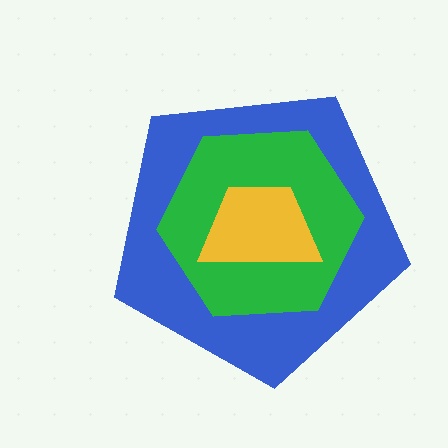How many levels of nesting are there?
3.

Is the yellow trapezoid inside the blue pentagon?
Yes.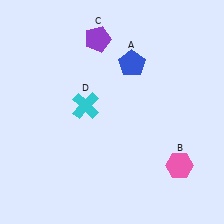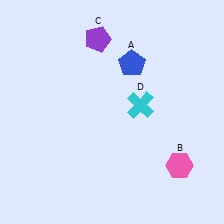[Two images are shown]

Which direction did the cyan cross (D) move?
The cyan cross (D) moved right.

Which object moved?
The cyan cross (D) moved right.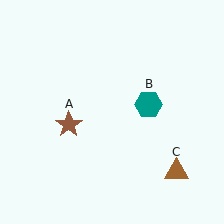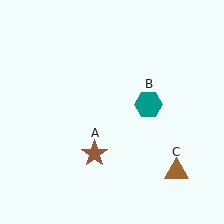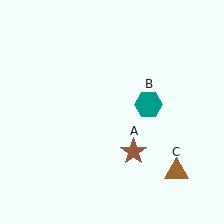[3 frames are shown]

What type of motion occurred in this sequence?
The brown star (object A) rotated counterclockwise around the center of the scene.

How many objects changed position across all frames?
1 object changed position: brown star (object A).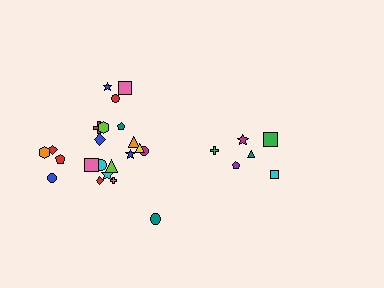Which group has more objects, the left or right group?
The left group.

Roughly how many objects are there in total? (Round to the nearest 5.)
Roughly 30 objects in total.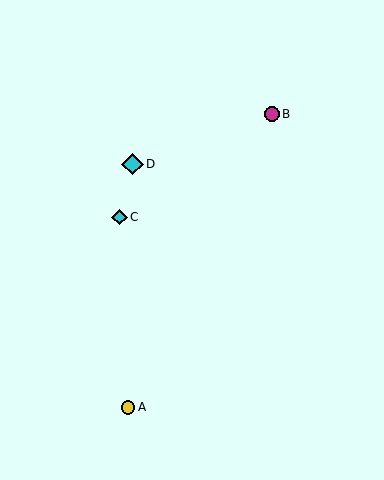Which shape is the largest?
The cyan diamond (labeled D) is the largest.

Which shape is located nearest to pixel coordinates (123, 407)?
The yellow circle (labeled A) at (128, 407) is nearest to that location.